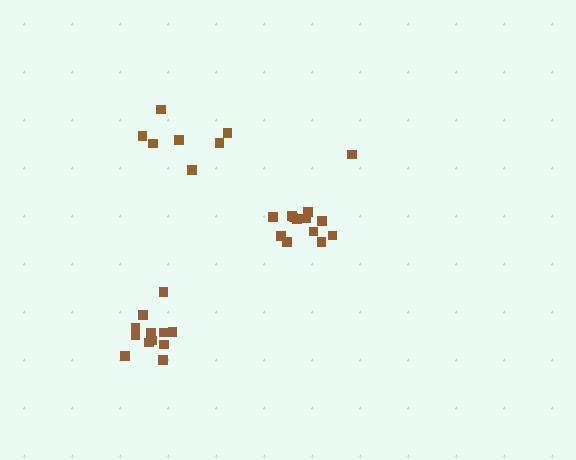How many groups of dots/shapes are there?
There are 3 groups.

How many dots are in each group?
Group 1: 7 dots, Group 2: 12 dots, Group 3: 13 dots (32 total).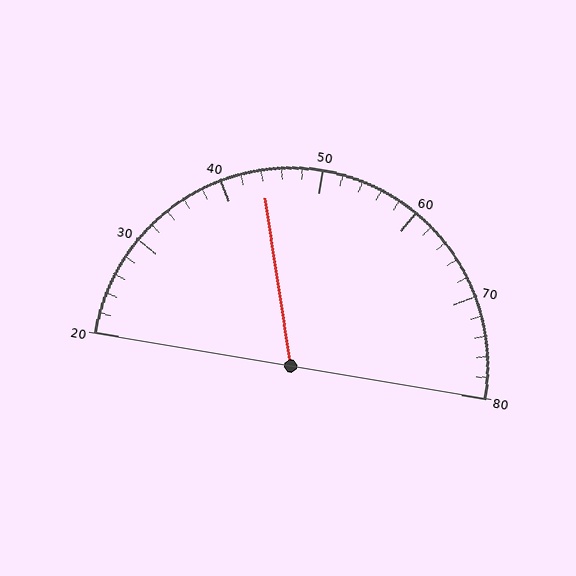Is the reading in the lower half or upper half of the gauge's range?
The reading is in the lower half of the range (20 to 80).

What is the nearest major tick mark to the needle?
The nearest major tick mark is 40.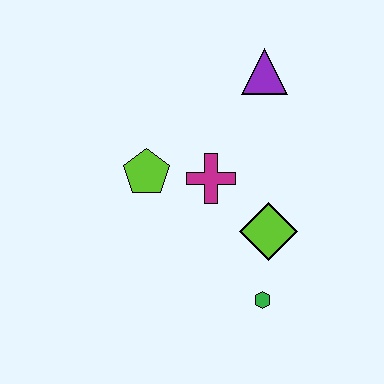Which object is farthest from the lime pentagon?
The green hexagon is farthest from the lime pentagon.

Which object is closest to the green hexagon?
The lime diamond is closest to the green hexagon.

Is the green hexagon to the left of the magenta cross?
No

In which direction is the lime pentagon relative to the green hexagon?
The lime pentagon is above the green hexagon.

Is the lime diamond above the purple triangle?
No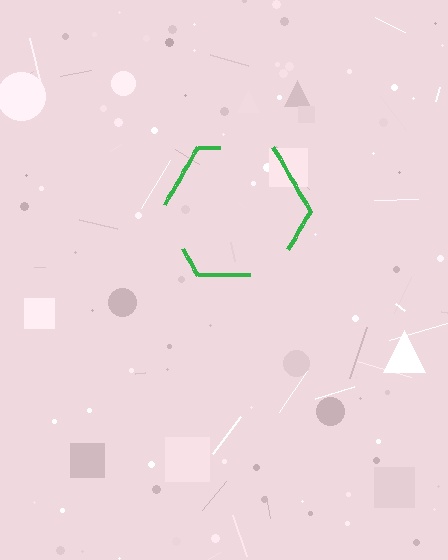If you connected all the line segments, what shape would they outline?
They would outline a hexagon.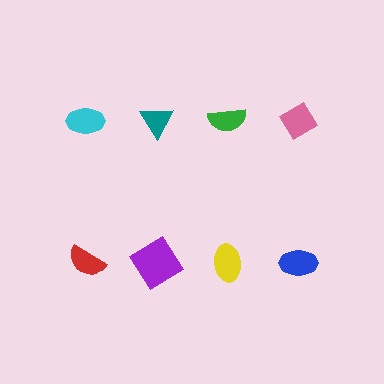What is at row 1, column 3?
A green semicircle.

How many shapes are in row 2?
4 shapes.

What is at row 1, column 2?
A teal triangle.